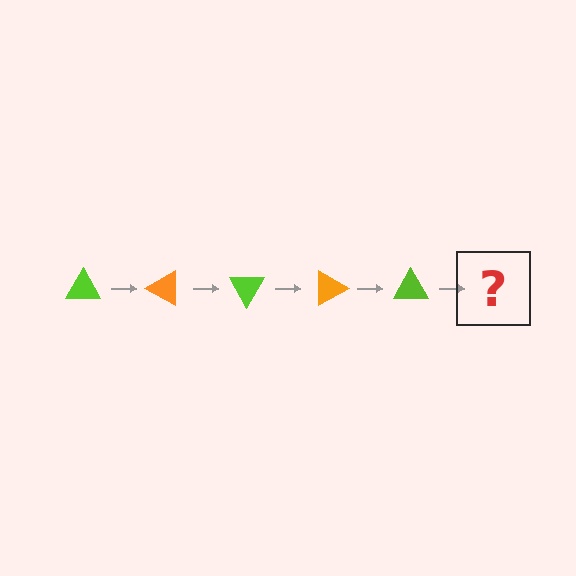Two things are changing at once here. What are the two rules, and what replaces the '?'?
The two rules are that it rotates 30 degrees each step and the color cycles through lime and orange. The '?' should be an orange triangle, rotated 150 degrees from the start.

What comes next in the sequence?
The next element should be an orange triangle, rotated 150 degrees from the start.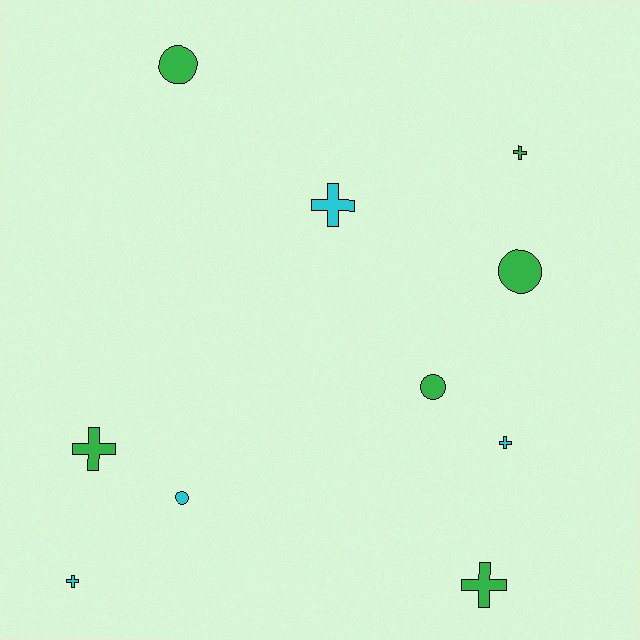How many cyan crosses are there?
There are 3 cyan crosses.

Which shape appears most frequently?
Cross, with 6 objects.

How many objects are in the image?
There are 10 objects.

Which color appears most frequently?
Green, with 6 objects.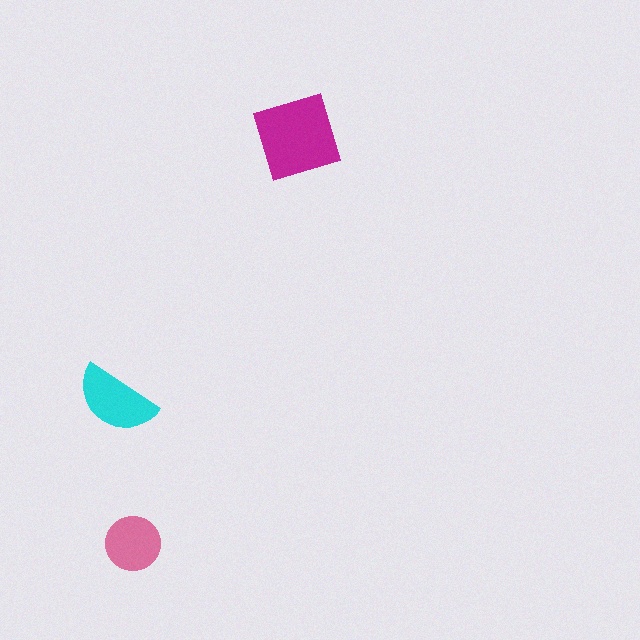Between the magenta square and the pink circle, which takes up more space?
The magenta square.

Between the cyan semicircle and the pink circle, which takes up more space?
The cyan semicircle.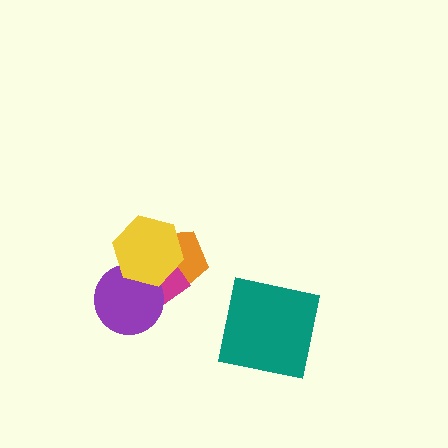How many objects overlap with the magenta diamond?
3 objects overlap with the magenta diamond.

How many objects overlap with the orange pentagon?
2 objects overlap with the orange pentagon.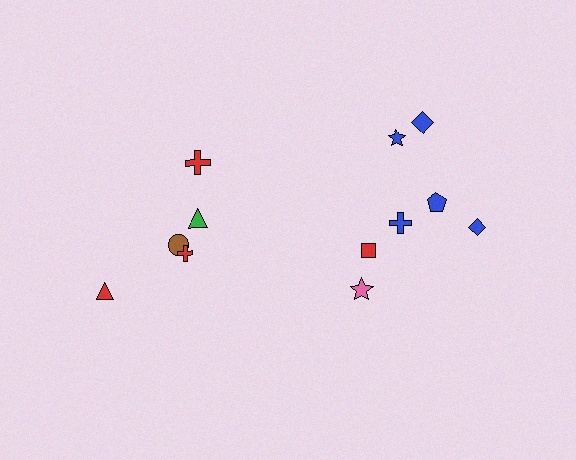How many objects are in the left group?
There are 5 objects.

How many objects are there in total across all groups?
There are 12 objects.